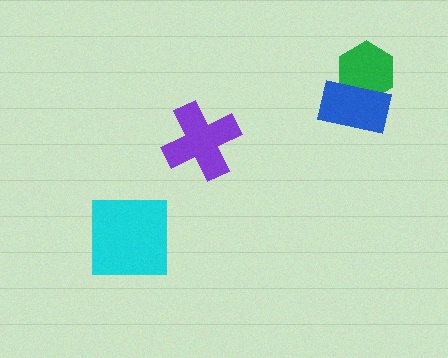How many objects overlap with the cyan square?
0 objects overlap with the cyan square.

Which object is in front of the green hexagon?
The blue rectangle is in front of the green hexagon.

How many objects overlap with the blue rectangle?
1 object overlaps with the blue rectangle.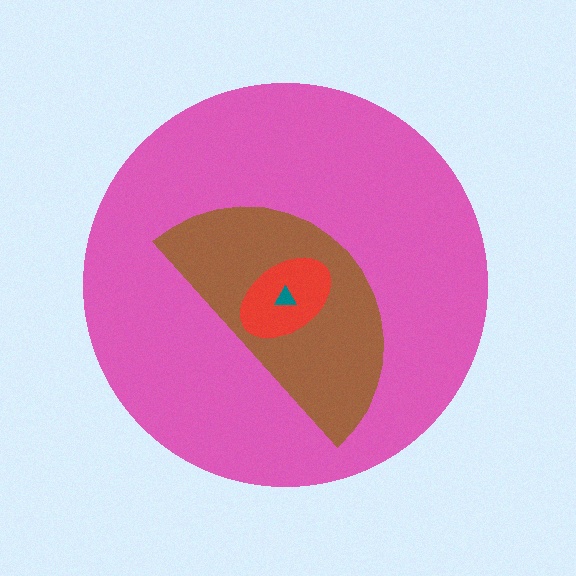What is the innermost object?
The teal triangle.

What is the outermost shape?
The pink circle.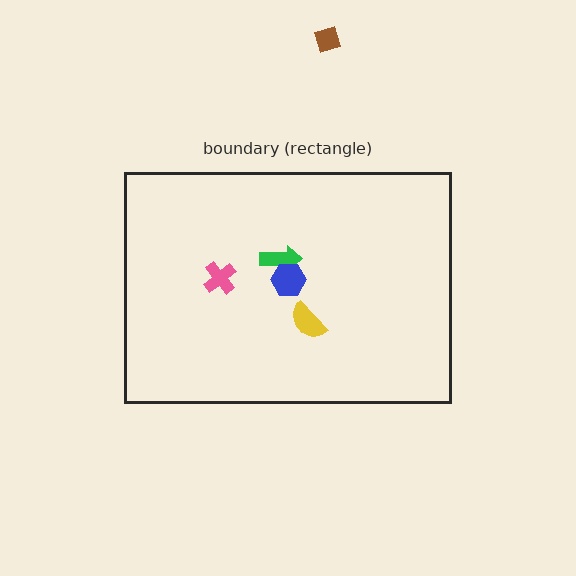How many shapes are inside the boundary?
4 inside, 1 outside.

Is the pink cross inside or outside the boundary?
Inside.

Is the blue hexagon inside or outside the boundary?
Inside.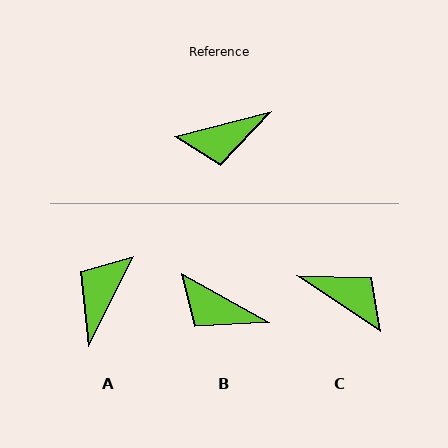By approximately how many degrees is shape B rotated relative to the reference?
Approximately 44 degrees clockwise.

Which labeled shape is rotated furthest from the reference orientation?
C, about 132 degrees away.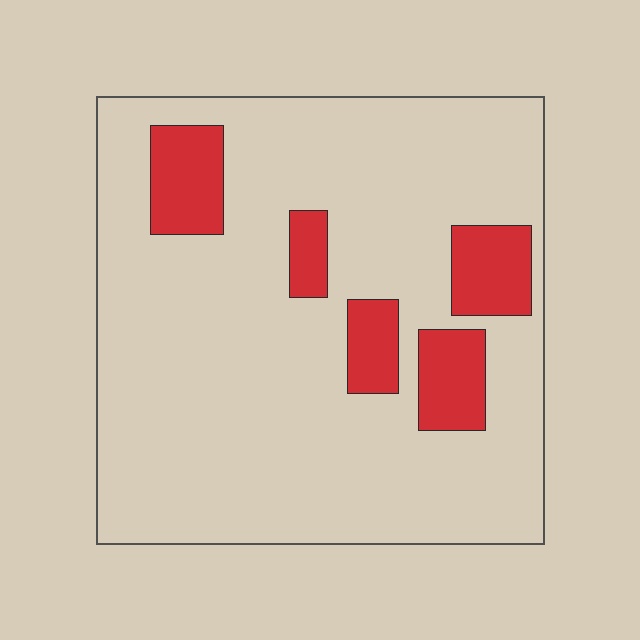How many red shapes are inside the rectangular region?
5.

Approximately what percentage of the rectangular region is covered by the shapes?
Approximately 15%.